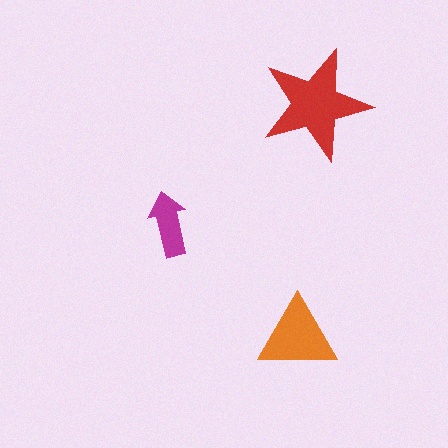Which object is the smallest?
The magenta arrow.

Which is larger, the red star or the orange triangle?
The red star.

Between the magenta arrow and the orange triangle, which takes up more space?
The orange triangle.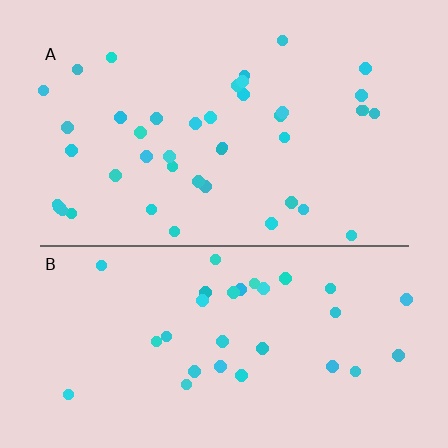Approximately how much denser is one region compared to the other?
Approximately 1.3× — region A over region B.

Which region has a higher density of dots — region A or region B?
A (the top).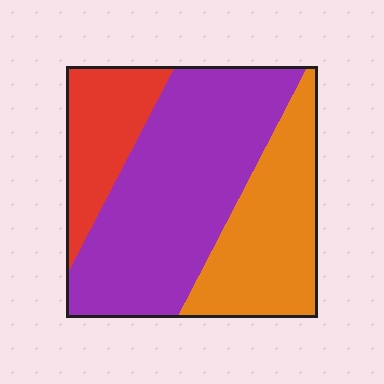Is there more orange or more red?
Orange.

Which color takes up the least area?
Red, at roughly 20%.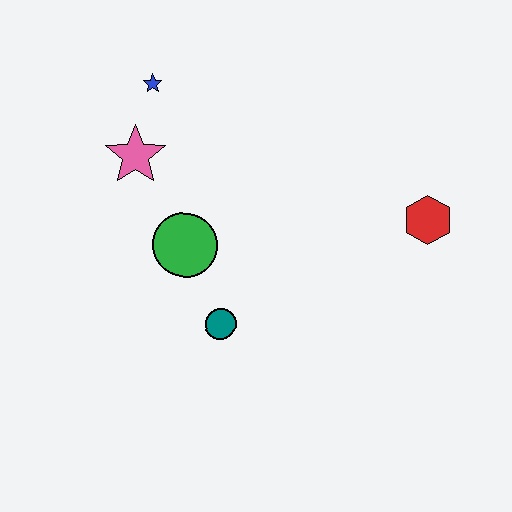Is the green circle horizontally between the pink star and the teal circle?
Yes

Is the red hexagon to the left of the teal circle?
No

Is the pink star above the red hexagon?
Yes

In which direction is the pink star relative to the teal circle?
The pink star is above the teal circle.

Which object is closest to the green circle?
The teal circle is closest to the green circle.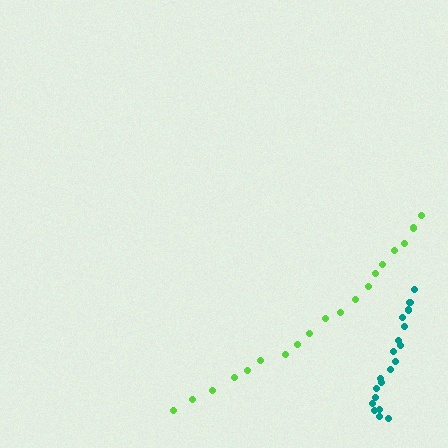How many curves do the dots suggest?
There are 2 distinct paths.